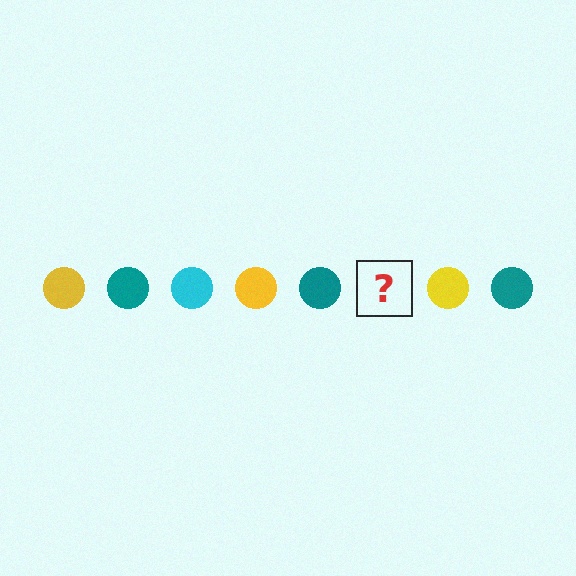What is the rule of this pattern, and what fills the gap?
The rule is that the pattern cycles through yellow, teal, cyan circles. The gap should be filled with a cyan circle.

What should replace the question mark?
The question mark should be replaced with a cyan circle.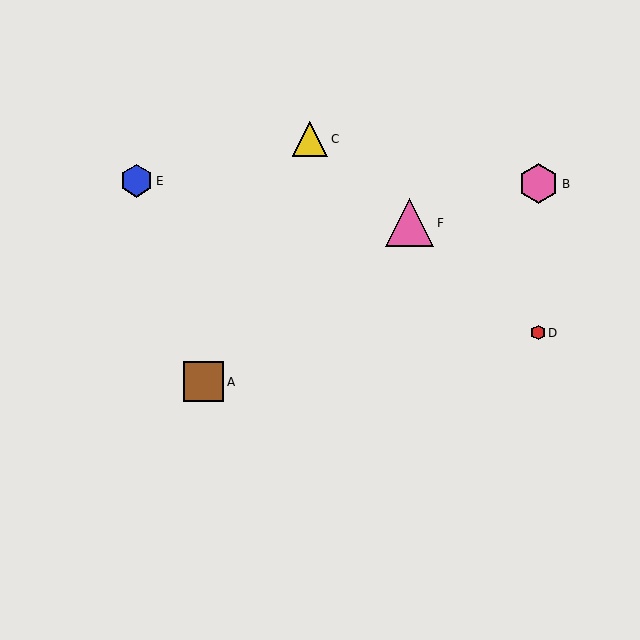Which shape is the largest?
The pink triangle (labeled F) is the largest.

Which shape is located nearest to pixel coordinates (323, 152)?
The yellow triangle (labeled C) at (310, 139) is nearest to that location.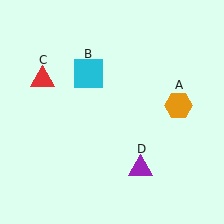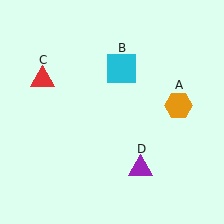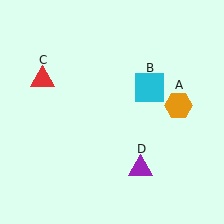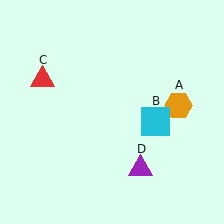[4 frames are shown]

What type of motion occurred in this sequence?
The cyan square (object B) rotated clockwise around the center of the scene.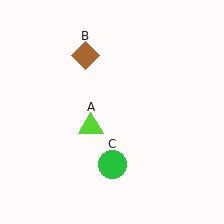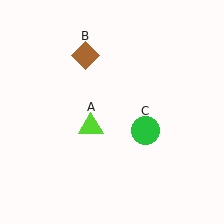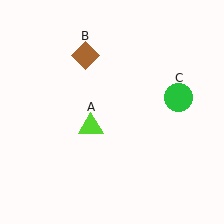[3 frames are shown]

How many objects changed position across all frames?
1 object changed position: green circle (object C).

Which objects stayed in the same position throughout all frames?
Lime triangle (object A) and brown diamond (object B) remained stationary.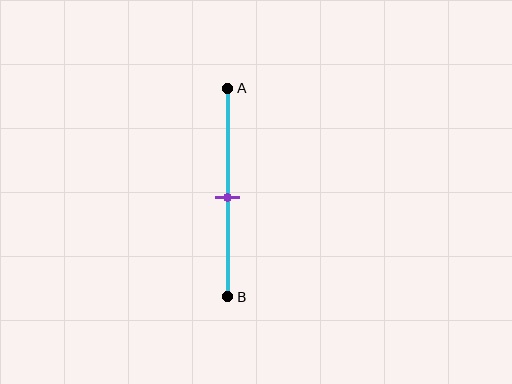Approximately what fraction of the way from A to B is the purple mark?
The purple mark is approximately 50% of the way from A to B.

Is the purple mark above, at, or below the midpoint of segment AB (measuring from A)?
The purple mark is approximately at the midpoint of segment AB.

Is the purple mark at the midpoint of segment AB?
Yes, the mark is approximately at the midpoint.